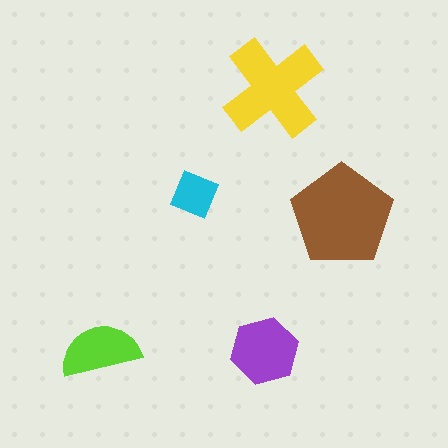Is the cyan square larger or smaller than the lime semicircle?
Smaller.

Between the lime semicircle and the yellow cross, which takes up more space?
The yellow cross.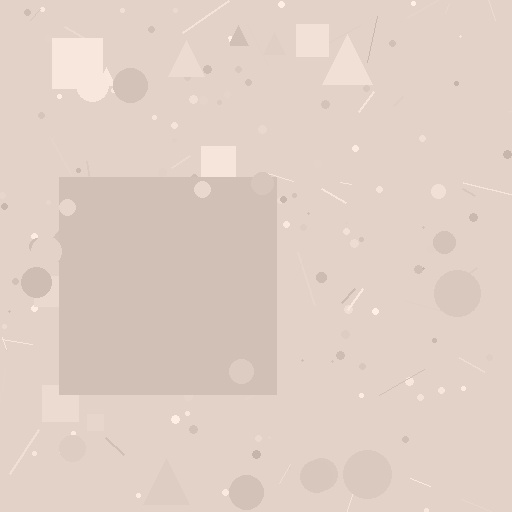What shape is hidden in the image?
A square is hidden in the image.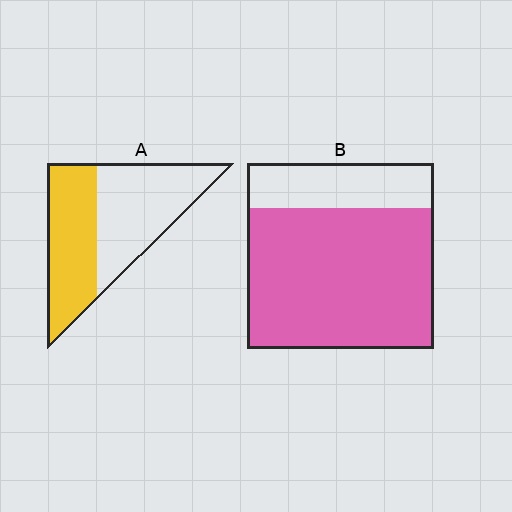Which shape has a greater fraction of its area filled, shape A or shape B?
Shape B.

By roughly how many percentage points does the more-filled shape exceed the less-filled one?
By roughly 30 percentage points (B over A).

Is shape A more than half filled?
Roughly half.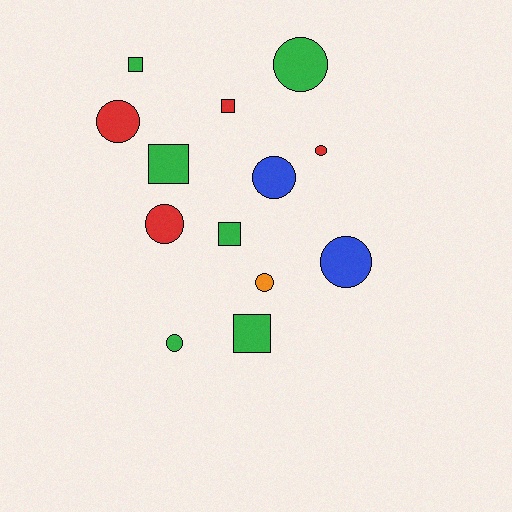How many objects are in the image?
There are 13 objects.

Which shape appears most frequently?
Circle, with 8 objects.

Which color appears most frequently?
Green, with 6 objects.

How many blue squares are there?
There are no blue squares.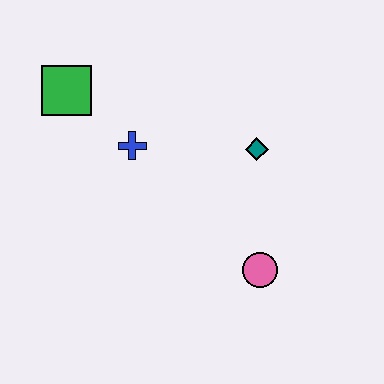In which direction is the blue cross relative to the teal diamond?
The blue cross is to the left of the teal diamond.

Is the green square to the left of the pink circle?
Yes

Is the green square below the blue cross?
No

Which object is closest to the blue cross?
The green square is closest to the blue cross.